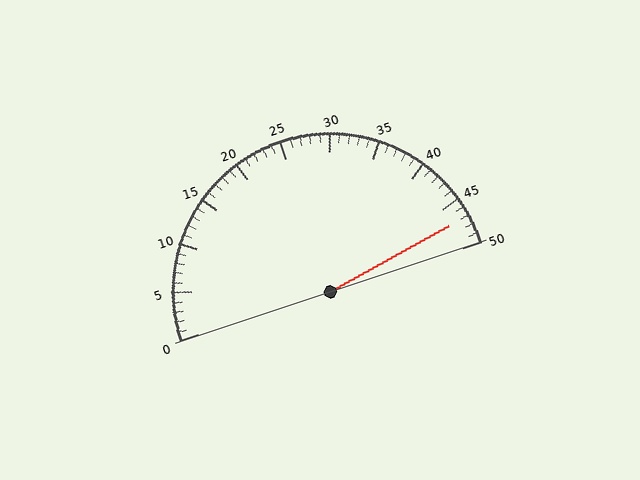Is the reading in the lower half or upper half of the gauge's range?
The reading is in the upper half of the range (0 to 50).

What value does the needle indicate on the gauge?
The needle indicates approximately 47.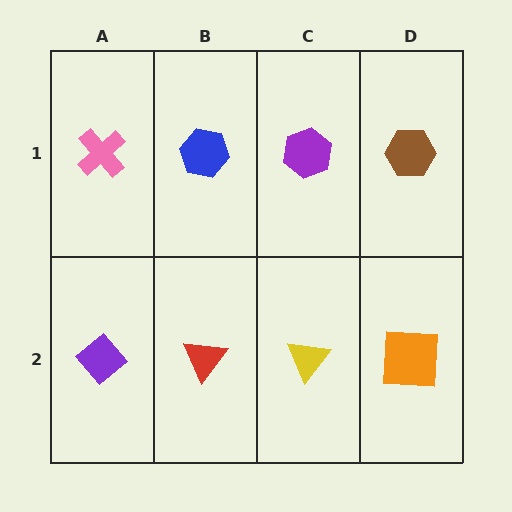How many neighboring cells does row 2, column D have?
2.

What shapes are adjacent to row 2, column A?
A pink cross (row 1, column A), a red triangle (row 2, column B).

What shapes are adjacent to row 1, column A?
A purple diamond (row 2, column A), a blue hexagon (row 1, column B).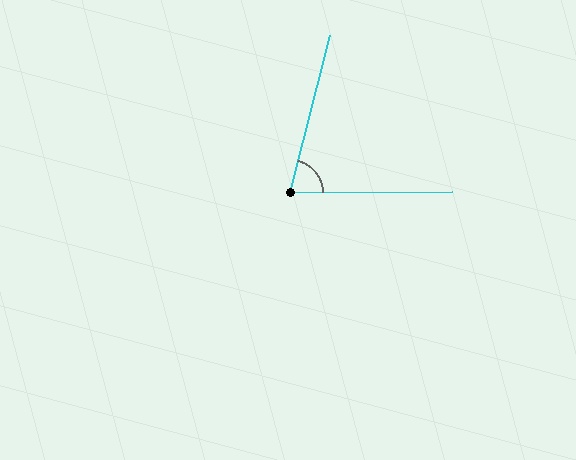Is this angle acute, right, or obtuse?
It is acute.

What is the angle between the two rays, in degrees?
Approximately 75 degrees.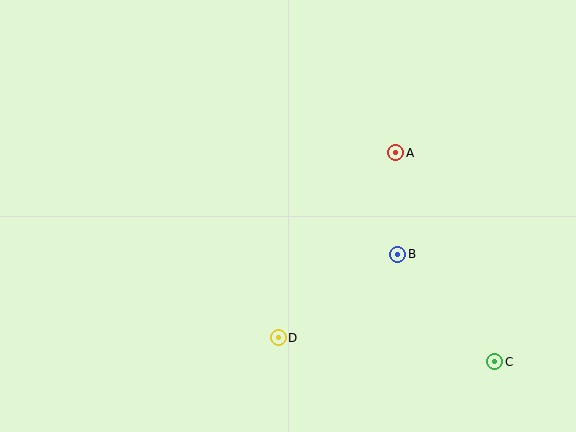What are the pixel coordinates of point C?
Point C is at (495, 362).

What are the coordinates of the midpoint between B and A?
The midpoint between B and A is at (397, 204).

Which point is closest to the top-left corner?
Point A is closest to the top-left corner.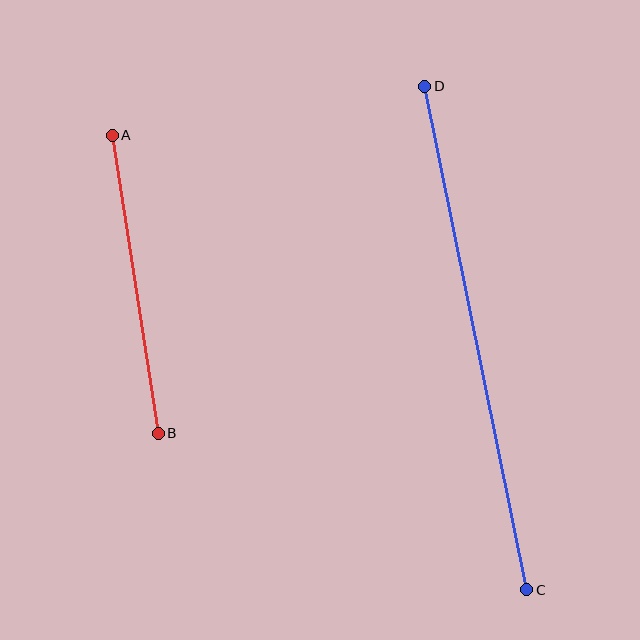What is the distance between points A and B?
The distance is approximately 302 pixels.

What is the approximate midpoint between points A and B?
The midpoint is at approximately (135, 284) pixels.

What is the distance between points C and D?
The distance is approximately 514 pixels.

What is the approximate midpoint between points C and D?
The midpoint is at approximately (476, 338) pixels.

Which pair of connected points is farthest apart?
Points C and D are farthest apart.